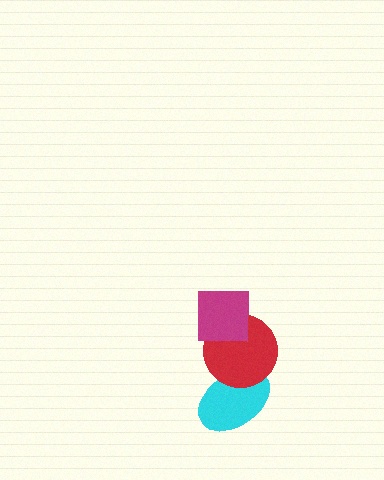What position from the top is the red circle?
The red circle is 2nd from the top.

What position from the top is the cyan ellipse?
The cyan ellipse is 3rd from the top.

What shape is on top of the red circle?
The magenta square is on top of the red circle.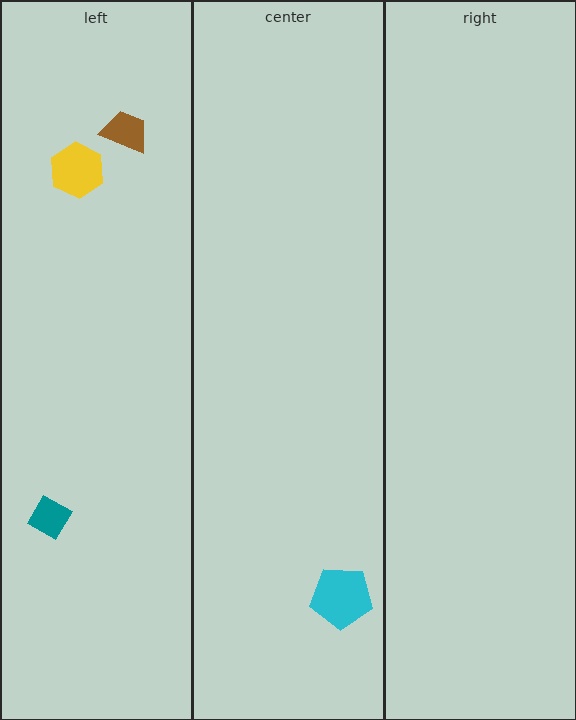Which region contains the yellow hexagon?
The left region.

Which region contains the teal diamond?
The left region.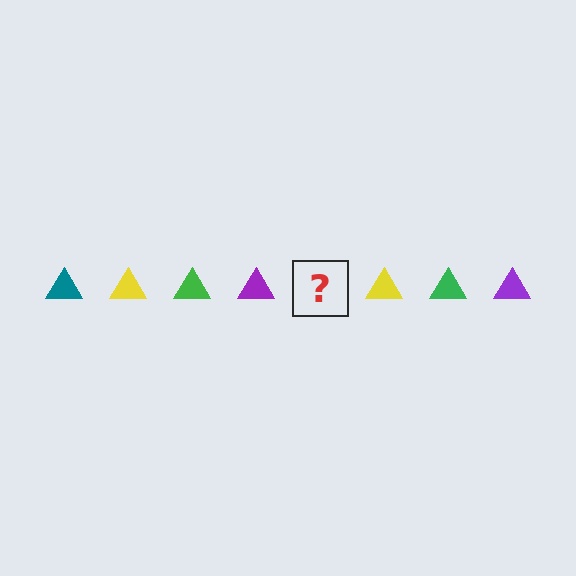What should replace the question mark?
The question mark should be replaced with a teal triangle.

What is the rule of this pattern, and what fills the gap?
The rule is that the pattern cycles through teal, yellow, green, purple triangles. The gap should be filled with a teal triangle.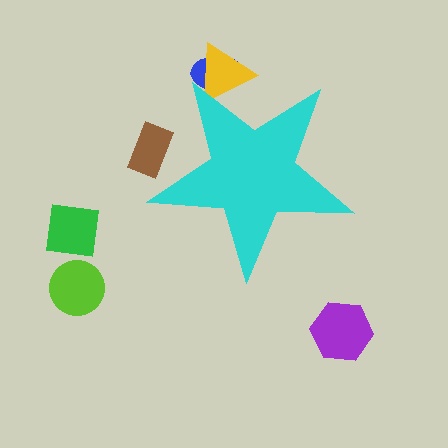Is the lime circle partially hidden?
No, the lime circle is fully visible.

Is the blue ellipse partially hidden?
Yes, the blue ellipse is partially hidden behind the cyan star.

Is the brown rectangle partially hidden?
Yes, the brown rectangle is partially hidden behind the cyan star.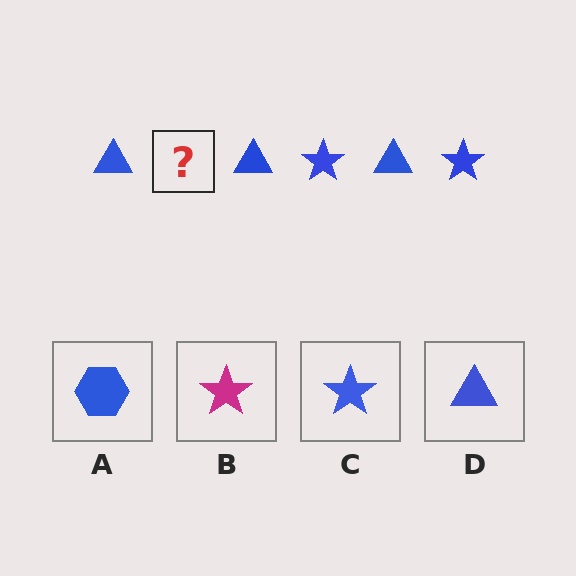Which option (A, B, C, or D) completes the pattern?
C.